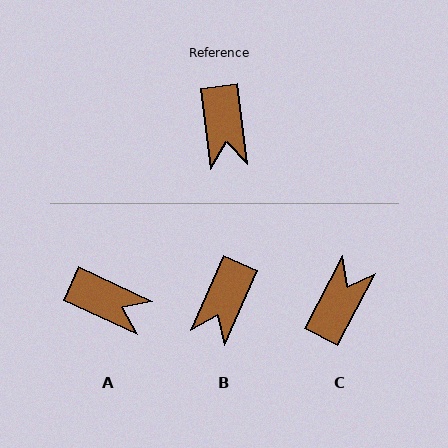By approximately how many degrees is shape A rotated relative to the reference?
Approximately 58 degrees counter-clockwise.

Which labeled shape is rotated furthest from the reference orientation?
C, about 145 degrees away.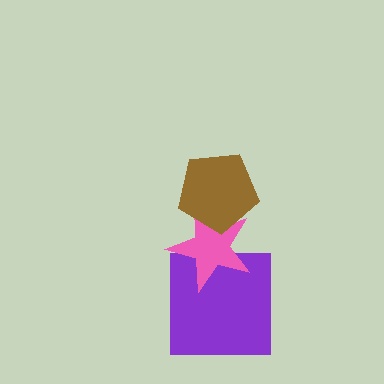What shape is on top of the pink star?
The brown pentagon is on top of the pink star.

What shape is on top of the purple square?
The pink star is on top of the purple square.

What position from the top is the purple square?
The purple square is 3rd from the top.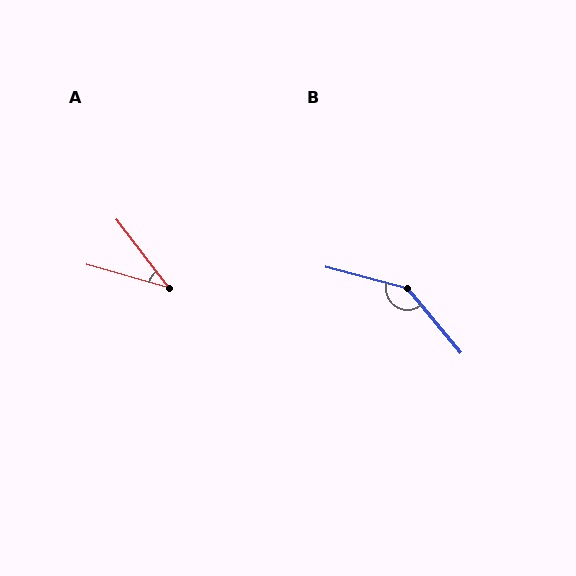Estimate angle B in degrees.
Approximately 144 degrees.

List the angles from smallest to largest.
A (37°), B (144°).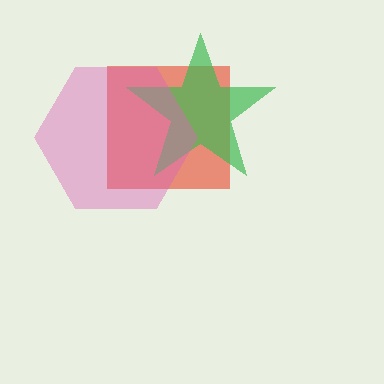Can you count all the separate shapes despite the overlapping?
Yes, there are 3 separate shapes.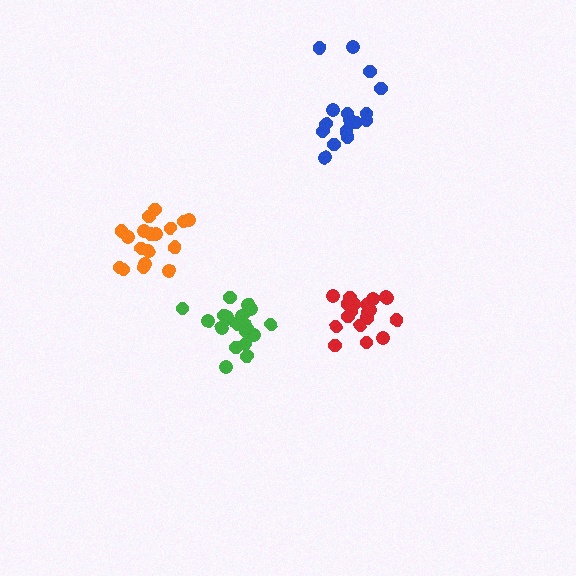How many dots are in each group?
Group 1: 21 dots, Group 2: 19 dots, Group 3: 17 dots, Group 4: 20 dots (77 total).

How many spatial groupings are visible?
There are 4 spatial groupings.